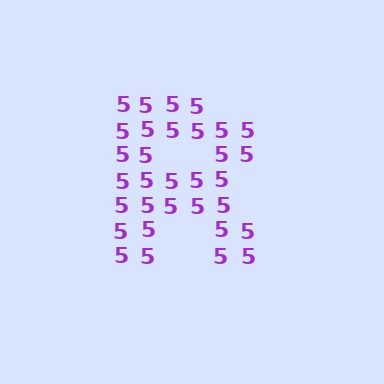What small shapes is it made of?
It is made of small digit 5's.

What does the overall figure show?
The overall figure shows the letter R.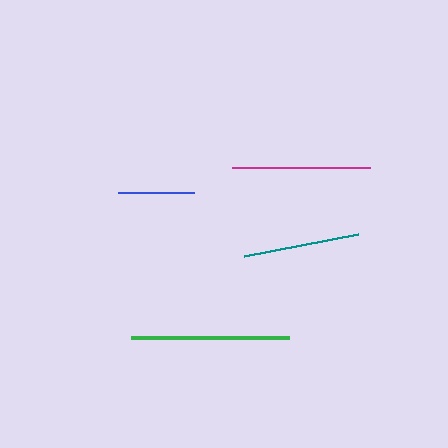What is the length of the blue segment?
The blue segment is approximately 76 pixels long.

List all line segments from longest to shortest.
From longest to shortest: green, magenta, teal, blue.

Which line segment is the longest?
The green line is the longest at approximately 158 pixels.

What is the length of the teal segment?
The teal segment is approximately 117 pixels long.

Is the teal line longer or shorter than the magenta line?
The magenta line is longer than the teal line.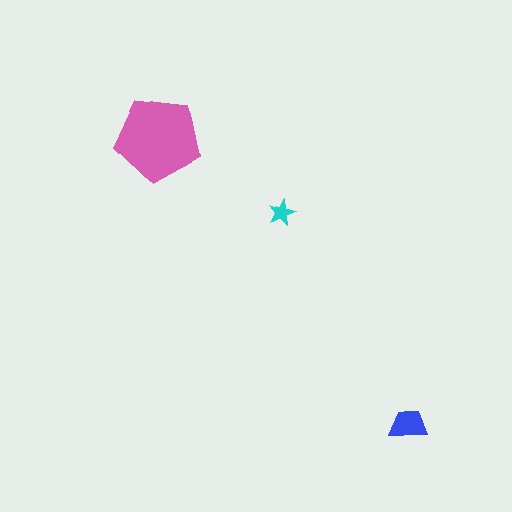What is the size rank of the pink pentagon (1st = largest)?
1st.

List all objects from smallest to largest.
The cyan star, the blue trapezoid, the pink pentagon.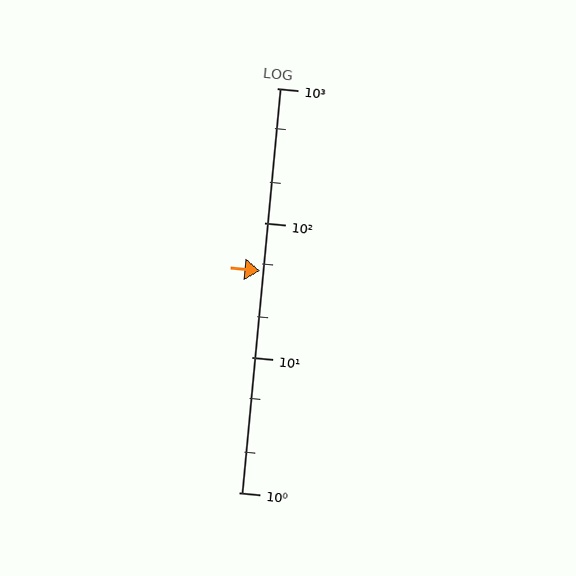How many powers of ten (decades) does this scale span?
The scale spans 3 decades, from 1 to 1000.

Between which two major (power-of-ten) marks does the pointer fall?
The pointer is between 10 and 100.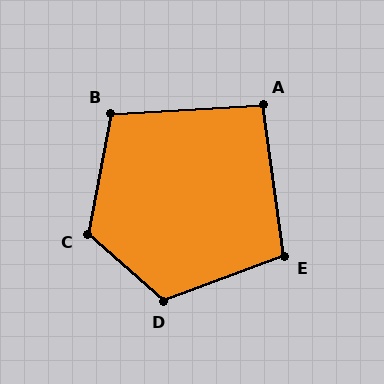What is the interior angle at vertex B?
Approximately 104 degrees (obtuse).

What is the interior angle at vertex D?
Approximately 119 degrees (obtuse).